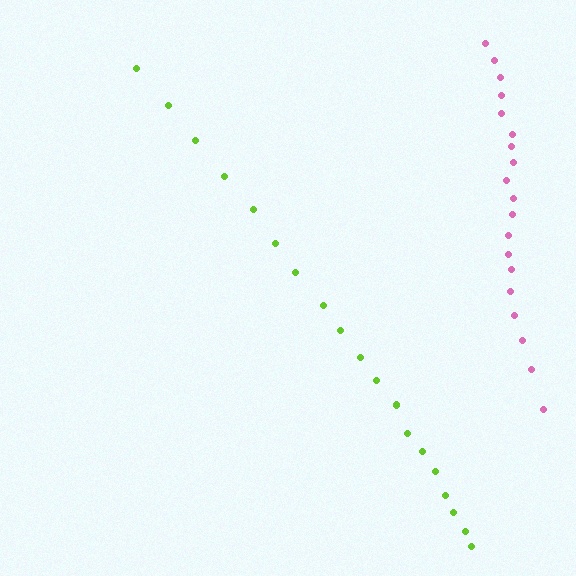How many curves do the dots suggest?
There are 2 distinct paths.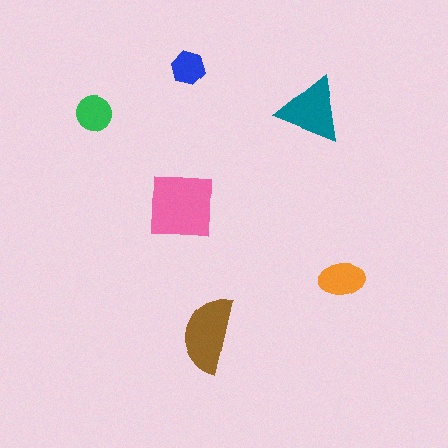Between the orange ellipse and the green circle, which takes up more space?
The orange ellipse.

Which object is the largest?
The pink square.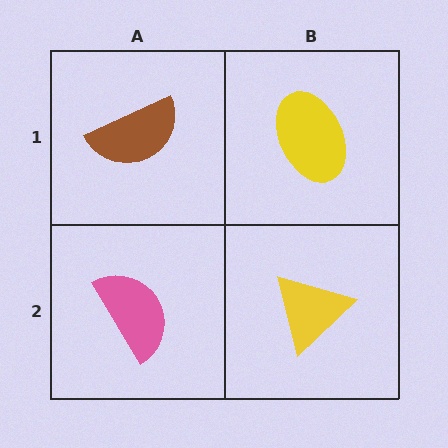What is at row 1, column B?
A yellow ellipse.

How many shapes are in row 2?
2 shapes.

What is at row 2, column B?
A yellow triangle.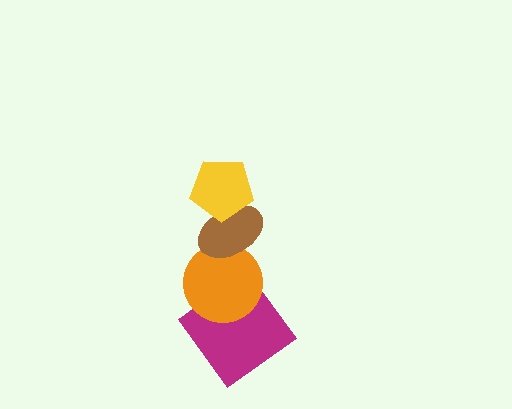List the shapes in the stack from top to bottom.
From top to bottom: the yellow pentagon, the brown ellipse, the orange circle, the magenta diamond.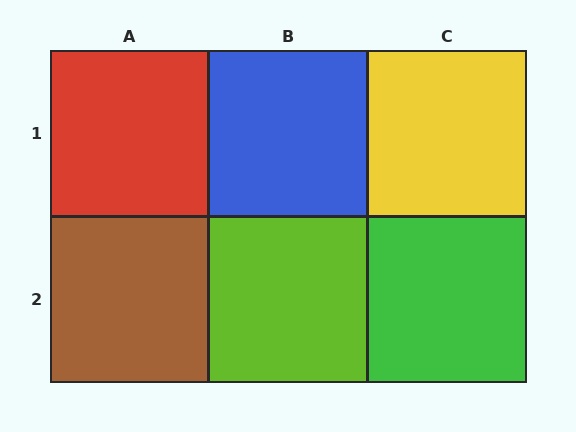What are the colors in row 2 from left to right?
Brown, lime, green.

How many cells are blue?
1 cell is blue.